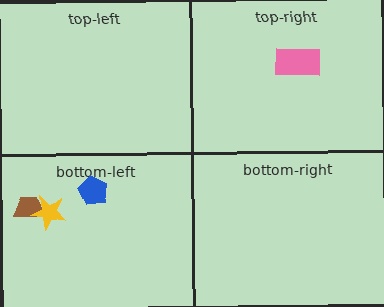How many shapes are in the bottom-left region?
3.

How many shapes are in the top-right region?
1.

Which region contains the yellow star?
The bottom-left region.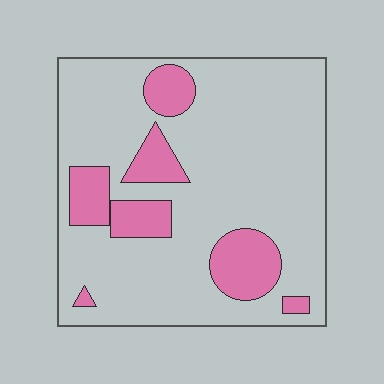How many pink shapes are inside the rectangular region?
7.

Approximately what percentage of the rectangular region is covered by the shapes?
Approximately 20%.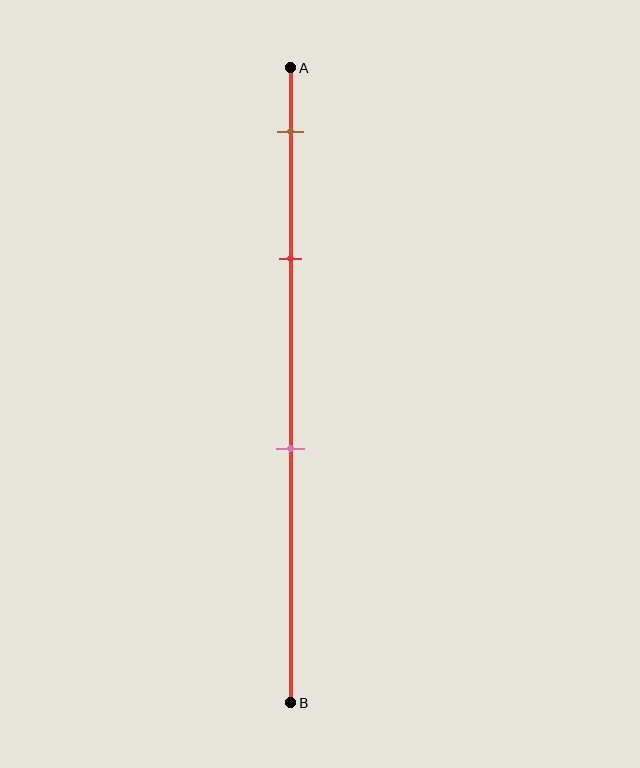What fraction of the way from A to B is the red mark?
The red mark is approximately 30% (0.3) of the way from A to B.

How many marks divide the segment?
There are 3 marks dividing the segment.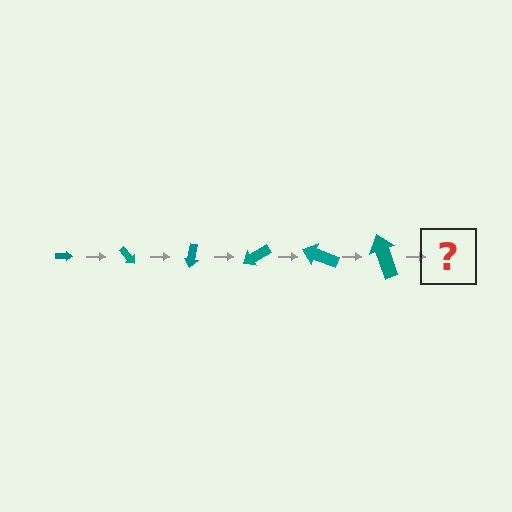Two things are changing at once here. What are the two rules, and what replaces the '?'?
The two rules are that the arrow grows larger each step and it rotates 50 degrees each step. The '?' should be an arrow, larger than the previous one and rotated 300 degrees from the start.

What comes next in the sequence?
The next element should be an arrow, larger than the previous one and rotated 300 degrees from the start.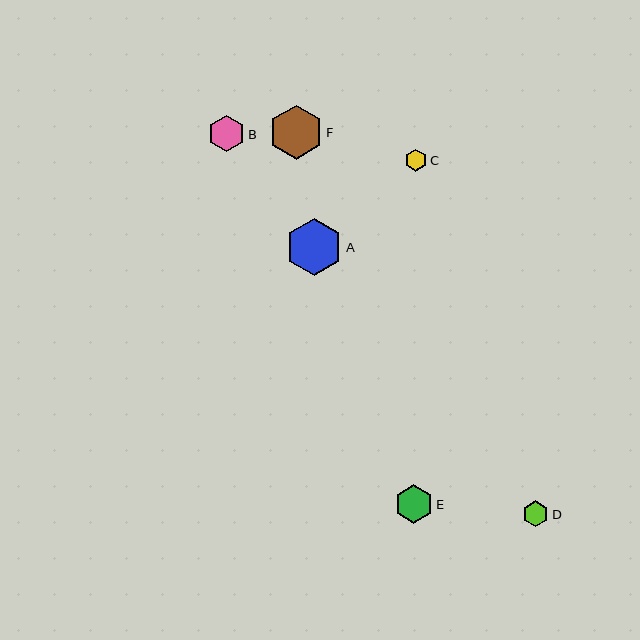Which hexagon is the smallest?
Hexagon C is the smallest with a size of approximately 22 pixels.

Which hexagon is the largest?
Hexagon A is the largest with a size of approximately 57 pixels.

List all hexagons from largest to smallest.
From largest to smallest: A, F, E, B, D, C.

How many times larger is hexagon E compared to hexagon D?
Hexagon E is approximately 1.5 times the size of hexagon D.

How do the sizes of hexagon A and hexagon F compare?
Hexagon A and hexagon F are approximately the same size.